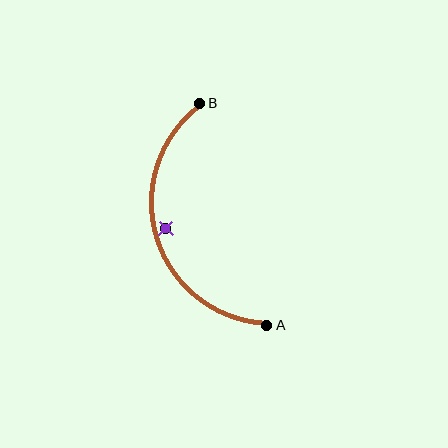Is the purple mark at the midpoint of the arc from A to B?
No — the purple mark does not lie on the arc at all. It sits slightly inside the curve.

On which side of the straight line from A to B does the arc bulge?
The arc bulges to the left of the straight line connecting A and B.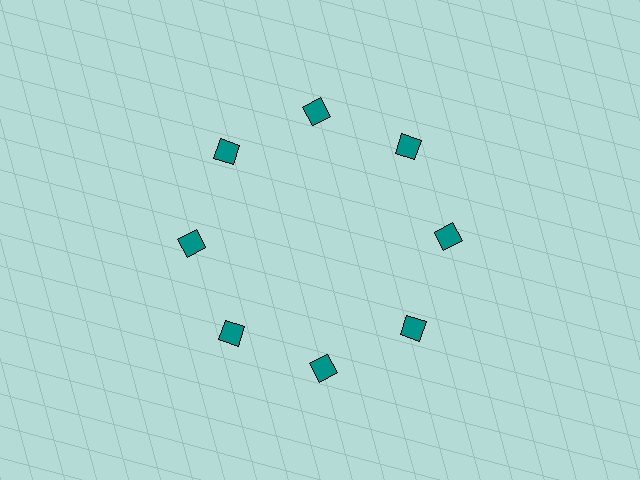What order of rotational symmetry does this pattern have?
This pattern has 8-fold rotational symmetry.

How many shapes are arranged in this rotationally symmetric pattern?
There are 8 shapes, arranged in 8 groups of 1.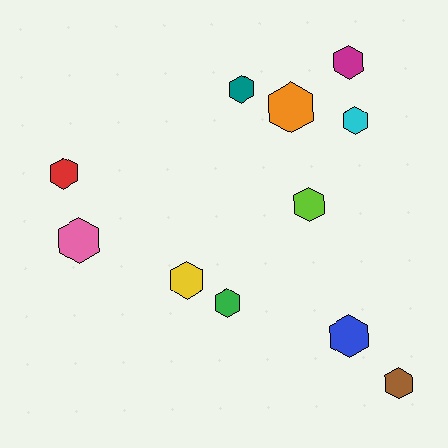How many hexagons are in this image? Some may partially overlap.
There are 11 hexagons.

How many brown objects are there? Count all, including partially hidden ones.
There is 1 brown object.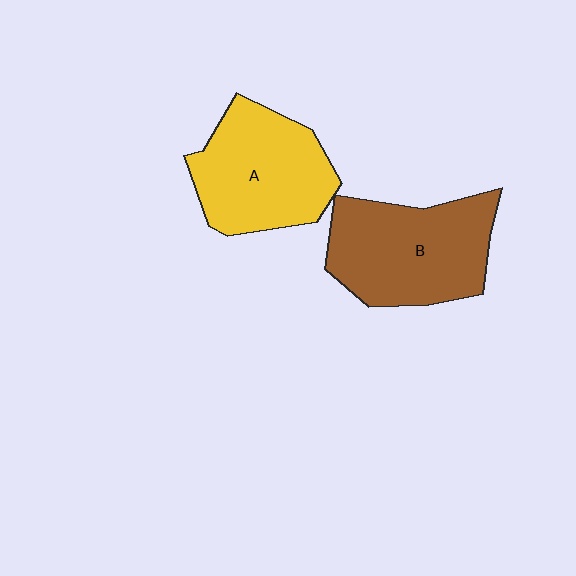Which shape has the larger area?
Shape B (brown).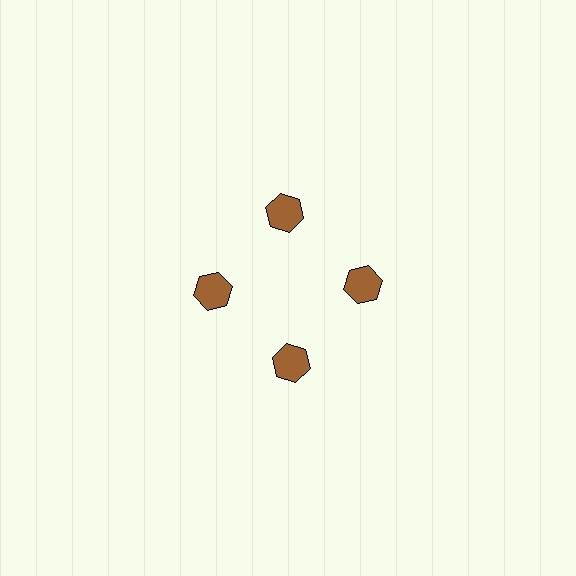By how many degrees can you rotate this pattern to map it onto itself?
The pattern maps onto itself every 90 degrees of rotation.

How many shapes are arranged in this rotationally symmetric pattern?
There are 4 shapes, arranged in 4 groups of 1.